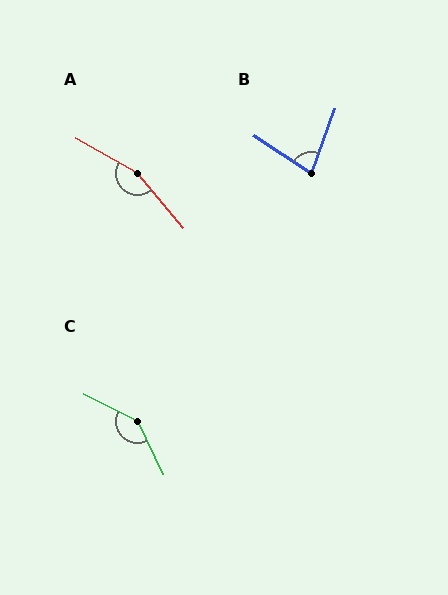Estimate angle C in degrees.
Approximately 142 degrees.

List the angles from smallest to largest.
B (76°), C (142°), A (160°).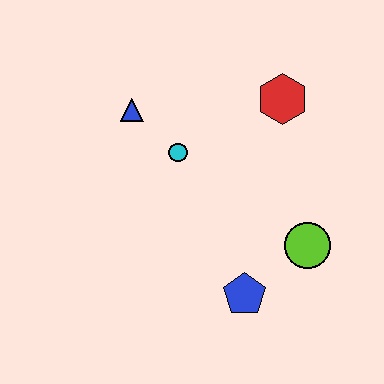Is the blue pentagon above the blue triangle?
No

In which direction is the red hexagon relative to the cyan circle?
The red hexagon is to the right of the cyan circle.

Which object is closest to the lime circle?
The blue pentagon is closest to the lime circle.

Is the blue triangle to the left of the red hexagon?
Yes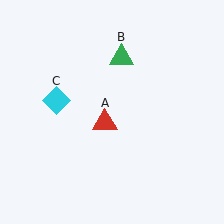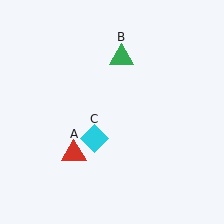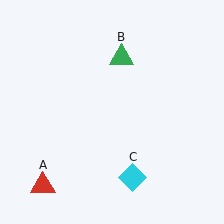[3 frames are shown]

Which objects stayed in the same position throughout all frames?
Green triangle (object B) remained stationary.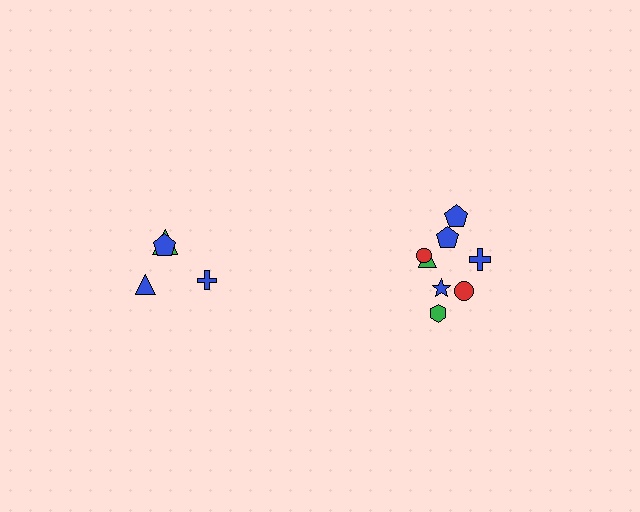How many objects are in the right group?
There are 8 objects.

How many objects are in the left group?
There are 4 objects.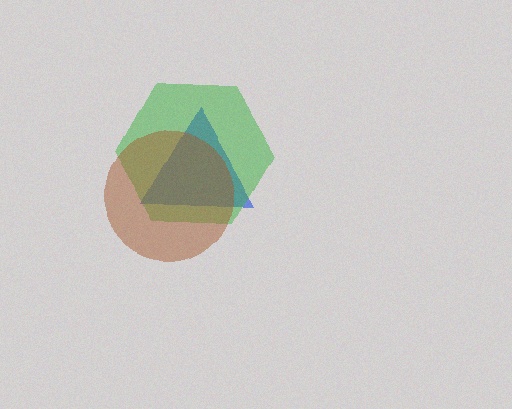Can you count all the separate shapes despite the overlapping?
Yes, there are 3 separate shapes.